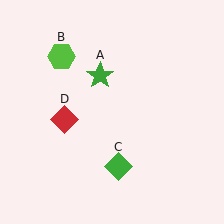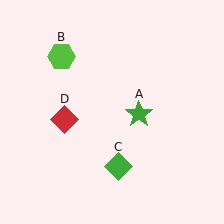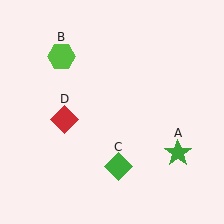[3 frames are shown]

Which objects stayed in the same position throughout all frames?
Lime hexagon (object B) and green diamond (object C) and red diamond (object D) remained stationary.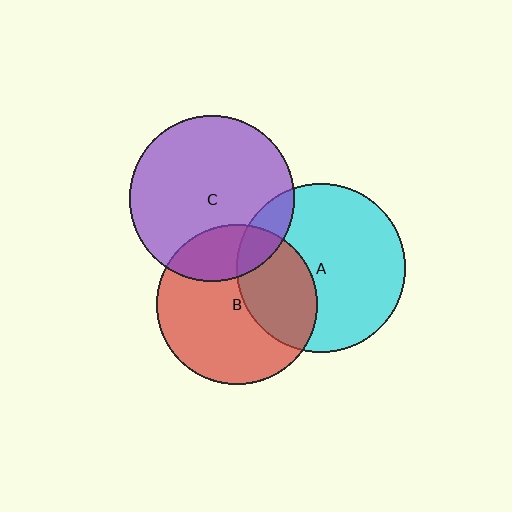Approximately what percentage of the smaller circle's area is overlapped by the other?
Approximately 35%.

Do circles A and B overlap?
Yes.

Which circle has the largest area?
Circle A (cyan).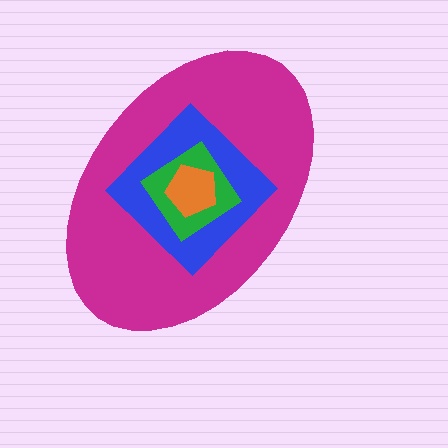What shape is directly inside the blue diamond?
The green diamond.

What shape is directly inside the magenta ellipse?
The blue diamond.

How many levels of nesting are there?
4.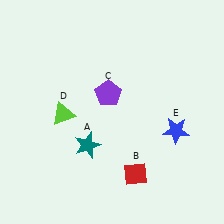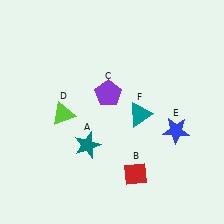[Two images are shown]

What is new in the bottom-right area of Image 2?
A teal triangle (F) was added in the bottom-right area of Image 2.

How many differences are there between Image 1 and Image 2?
There is 1 difference between the two images.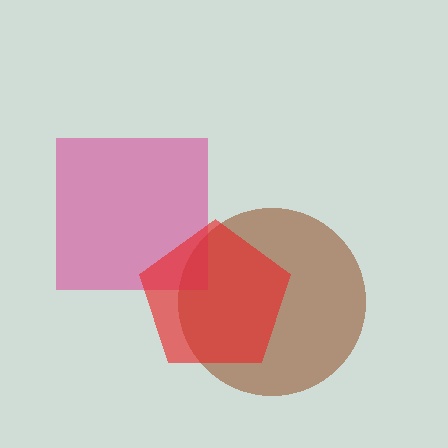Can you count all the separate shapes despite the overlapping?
Yes, there are 3 separate shapes.